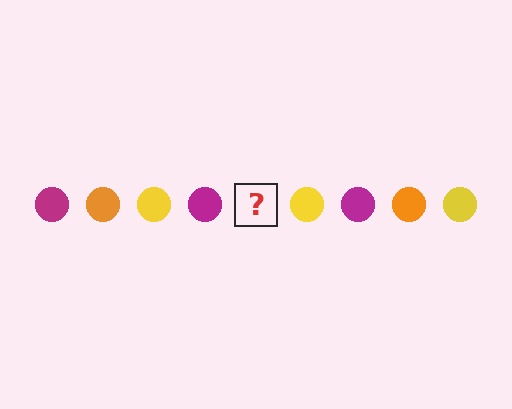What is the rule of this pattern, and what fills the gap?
The rule is that the pattern cycles through magenta, orange, yellow circles. The gap should be filled with an orange circle.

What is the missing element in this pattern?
The missing element is an orange circle.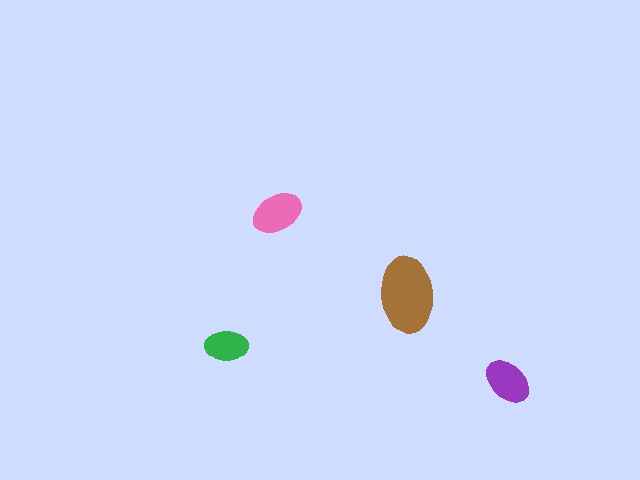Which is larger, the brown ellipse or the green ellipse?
The brown one.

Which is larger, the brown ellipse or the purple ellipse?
The brown one.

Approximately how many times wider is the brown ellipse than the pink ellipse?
About 1.5 times wider.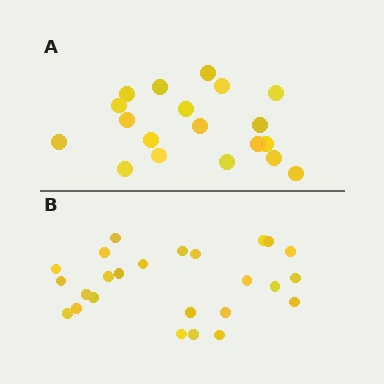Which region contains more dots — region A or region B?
Region B (the bottom region) has more dots.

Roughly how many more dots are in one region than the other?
Region B has about 6 more dots than region A.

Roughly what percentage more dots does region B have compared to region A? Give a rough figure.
About 30% more.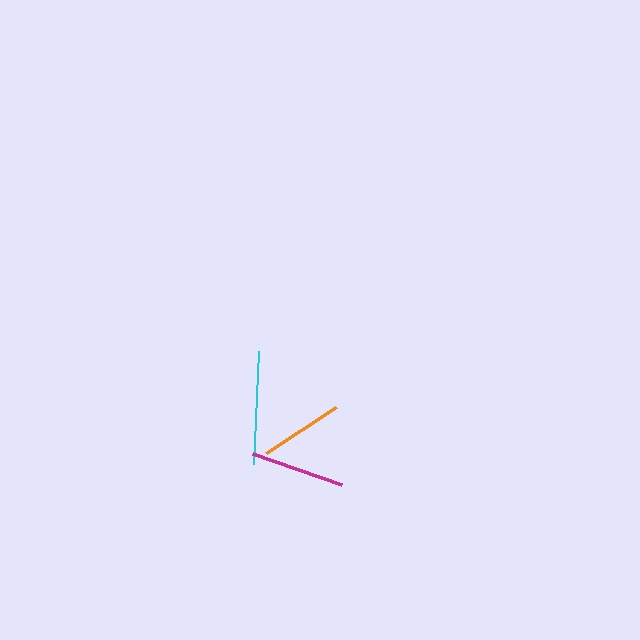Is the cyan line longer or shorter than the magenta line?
The cyan line is longer than the magenta line.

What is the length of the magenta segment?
The magenta segment is approximately 95 pixels long.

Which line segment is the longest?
The cyan line is the longest at approximately 114 pixels.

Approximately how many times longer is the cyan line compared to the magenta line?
The cyan line is approximately 1.2 times the length of the magenta line.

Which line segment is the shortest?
The orange line is the shortest at approximately 84 pixels.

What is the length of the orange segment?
The orange segment is approximately 84 pixels long.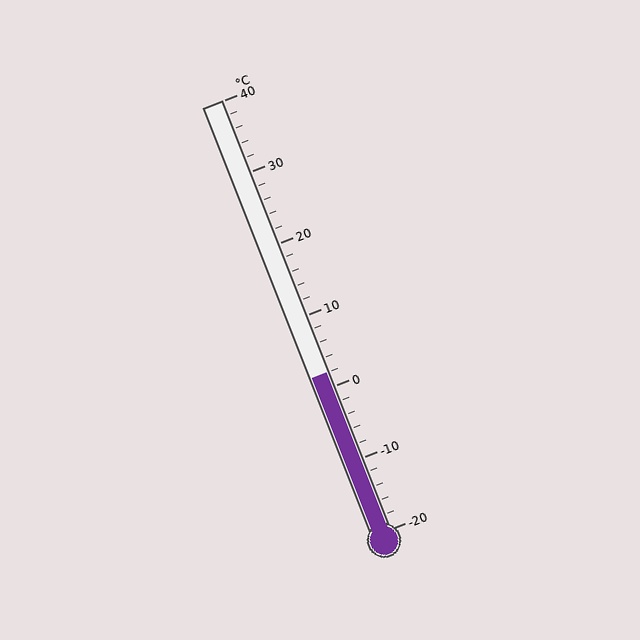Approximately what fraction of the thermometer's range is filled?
The thermometer is filled to approximately 35% of its range.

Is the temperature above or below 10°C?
The temperature is below 10°C.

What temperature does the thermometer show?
The thermometer shows approximately 2°C.